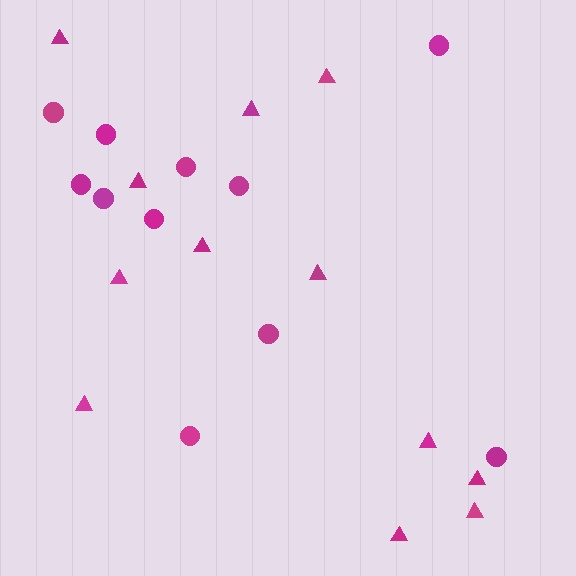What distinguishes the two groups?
There are 2 groups: one group of circles (11) and one group of triangles (12).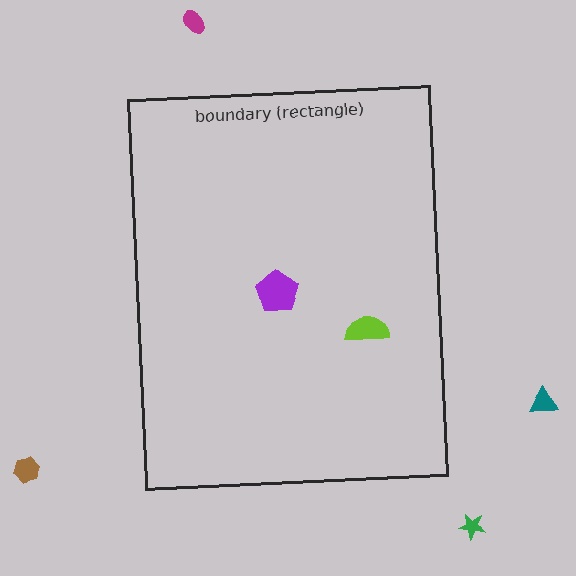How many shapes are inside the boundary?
2 inside, 4 outside.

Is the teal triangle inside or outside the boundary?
Outside.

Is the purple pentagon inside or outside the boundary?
Inside.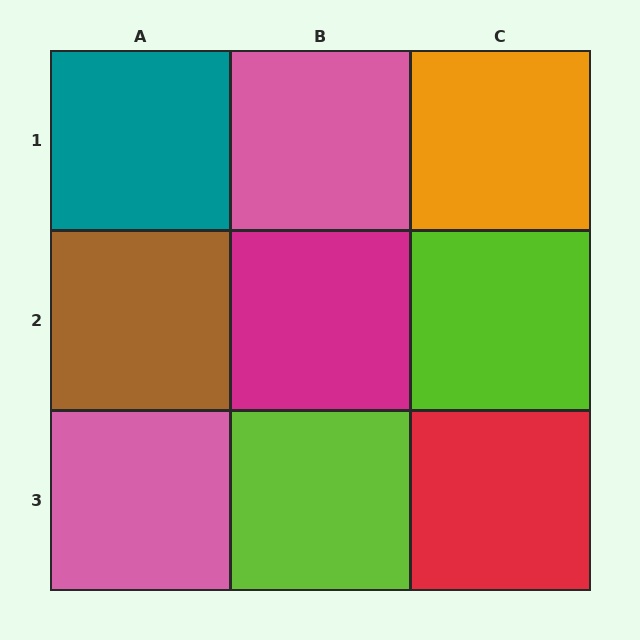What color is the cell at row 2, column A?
Brown.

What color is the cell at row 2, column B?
Magenta.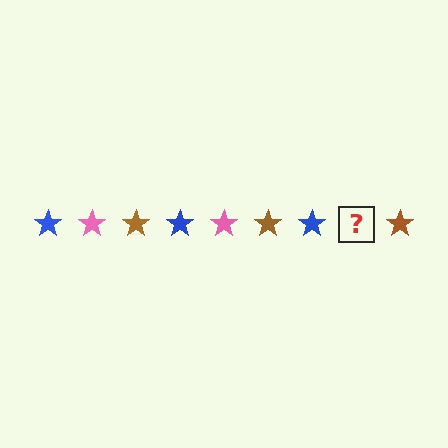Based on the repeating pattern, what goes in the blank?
The blank should be a pink star.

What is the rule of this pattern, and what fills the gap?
The rule is that the pattern cycles through blue, pink, brown stars. The gap should be filled with a pink star.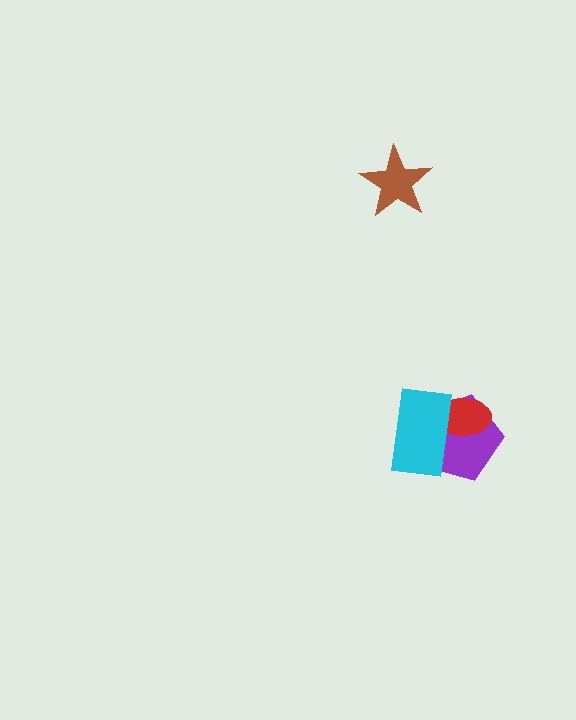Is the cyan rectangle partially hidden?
No, no other shape covers it.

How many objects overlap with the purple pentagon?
2 objects overlap with the purple pentagon.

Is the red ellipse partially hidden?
Yes, it is partially covered by another shape.